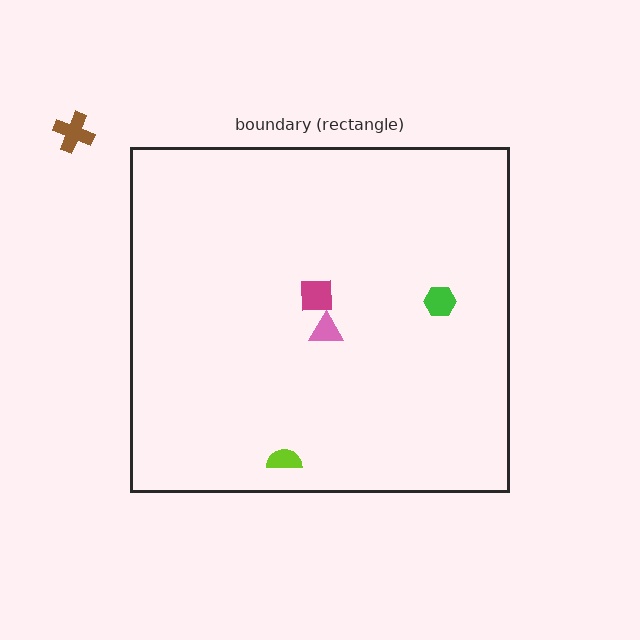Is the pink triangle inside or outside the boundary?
Inside.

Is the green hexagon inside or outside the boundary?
Inside.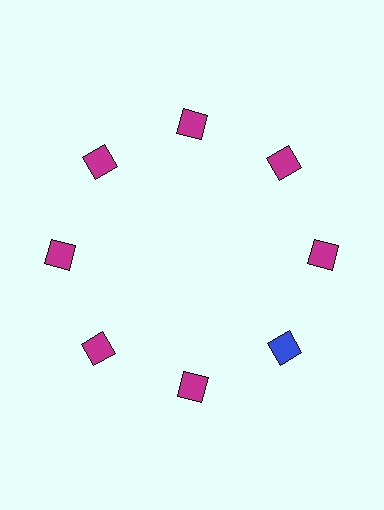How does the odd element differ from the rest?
It has a different color: blue instead of magenta.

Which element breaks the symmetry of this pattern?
The blue square at roughly the 4 o'clock position breaks the symmetry. All other shapes are magenta squares.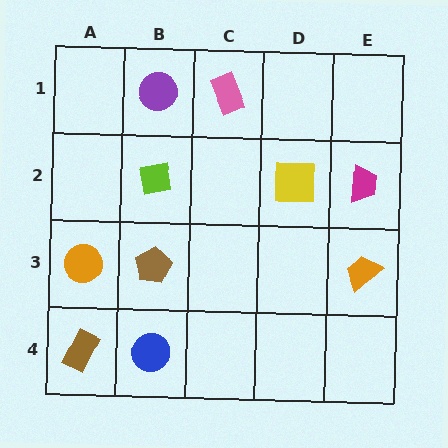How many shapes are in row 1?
2 shapes.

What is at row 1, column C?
A pink rectangle.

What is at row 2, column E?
A magenta trapezoid.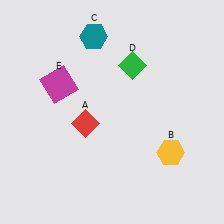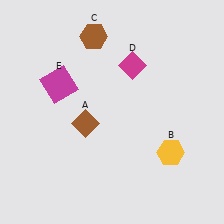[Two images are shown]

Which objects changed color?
A changed from red to brown. C changed from teal to brown. D changed from green to magenta.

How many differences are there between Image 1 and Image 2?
There are 3 differences between the two images.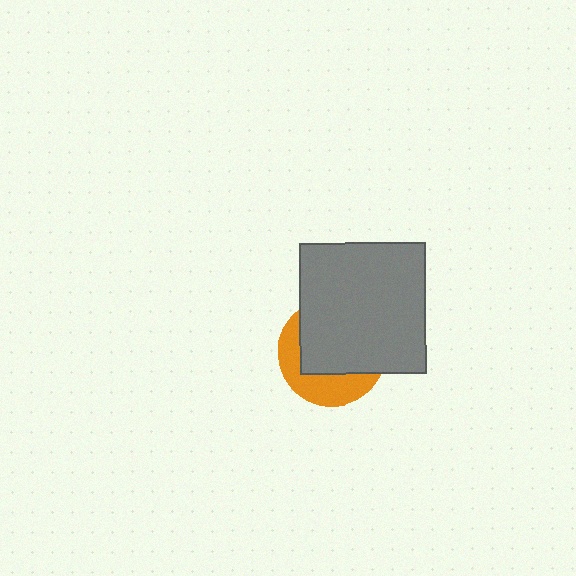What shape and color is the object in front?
The object in front is a gray rectangle.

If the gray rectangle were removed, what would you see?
You would see the complete orange circle.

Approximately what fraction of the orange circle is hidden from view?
Roughly 63% of the orange circle is hidden behind the gray rectangle.